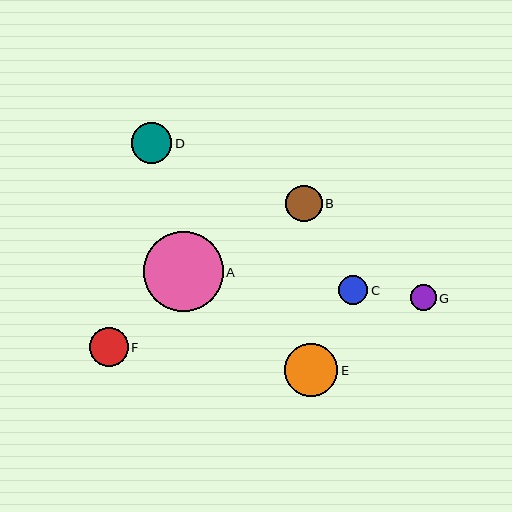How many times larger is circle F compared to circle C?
Circle F is approximately 1.3 times the size of circle C.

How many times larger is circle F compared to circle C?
Circle F is approximately 1.3 times the size of circle C.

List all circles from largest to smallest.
From largest to smallest: A, E, D, F, B, C, G.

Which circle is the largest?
Circle A is the largest with a size of approximately 79 pixels.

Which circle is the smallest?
Circle G is the smallest with a size of approximately 26 pixels.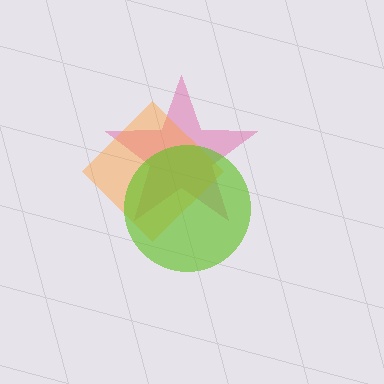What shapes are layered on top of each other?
The layered shapes are: a pink star, an orange diamond, a lime circle.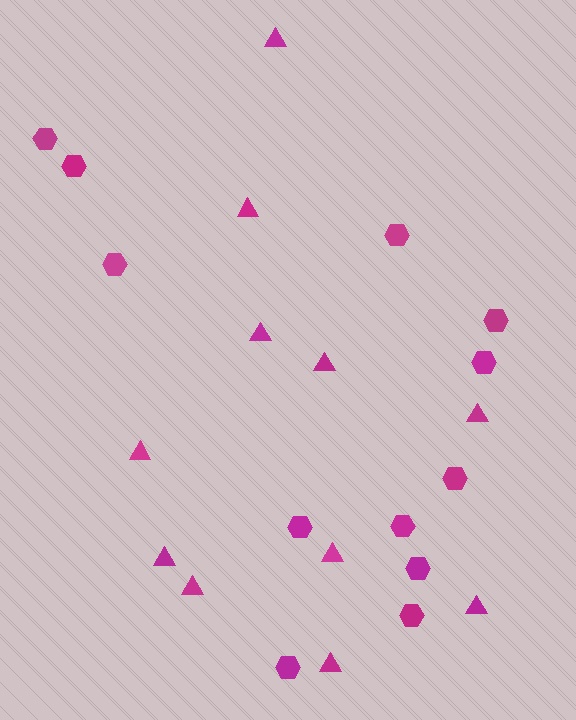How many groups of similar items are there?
There are 2 groups: one group of hexagons (12) and one group of triangles (11).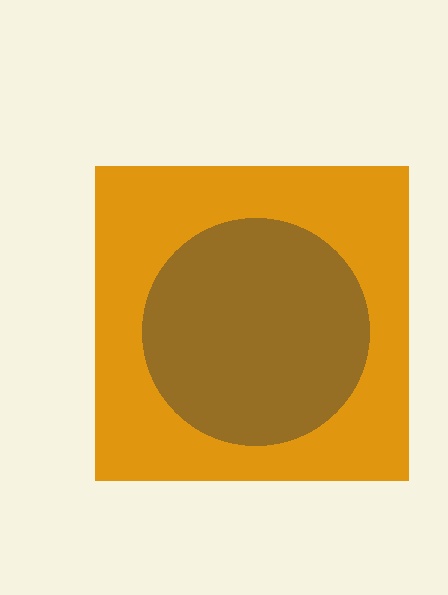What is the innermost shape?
The brown circle.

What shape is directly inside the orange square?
The brown circle.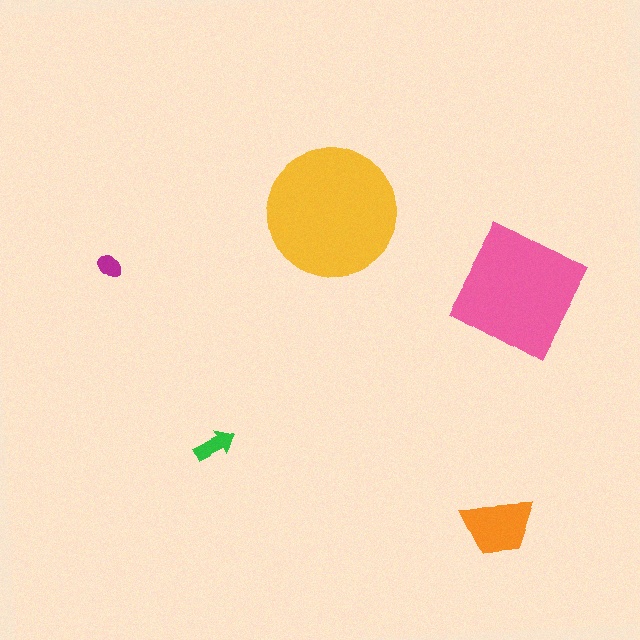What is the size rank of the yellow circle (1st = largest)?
1st.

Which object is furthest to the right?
The pink square is rightmost.